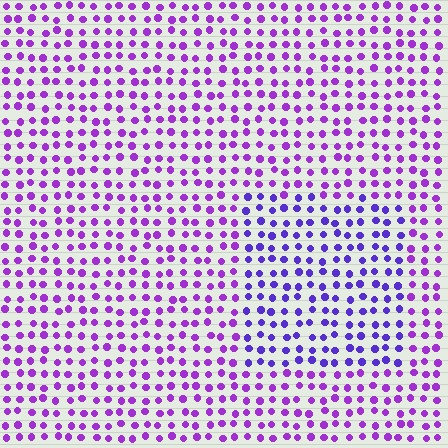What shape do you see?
I see a rectangle.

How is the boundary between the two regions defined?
The boundary is defined purely by a slight shift in hue (about 28 degrees). Spacing, size, and orientation are identical on both sides.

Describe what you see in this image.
The image is filled with small purple elements in a uniform arrangement. A rectangle-shaped region is visible where the elements are tinted to a slightly different hue, forming a subtle color boundary.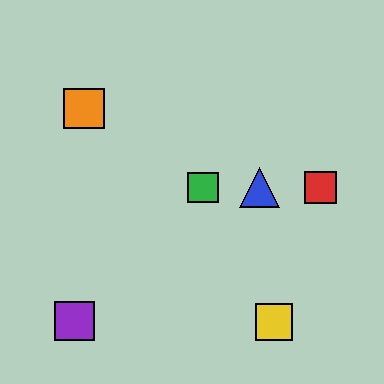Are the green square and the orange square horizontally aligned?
No, the green square is at y≈188 and the orange square is at y≈109.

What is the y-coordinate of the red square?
The red square is at y≈188.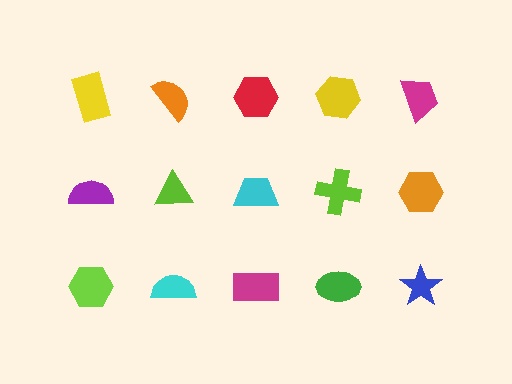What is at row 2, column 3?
A cyan trapezoid.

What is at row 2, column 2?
A lime triangle.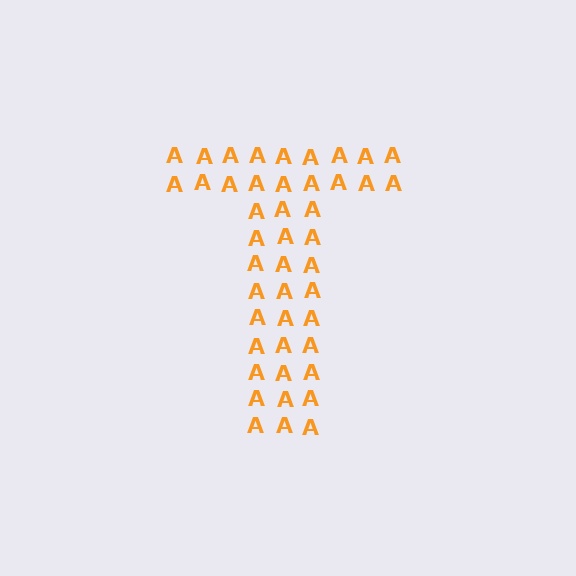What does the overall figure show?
The overall figure shows the letter T.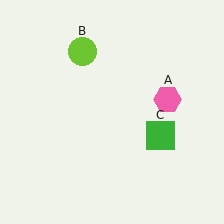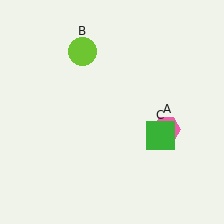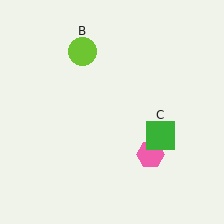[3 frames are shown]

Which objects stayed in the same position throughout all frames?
Lime circle (object B) and green square (object C) remained stationary.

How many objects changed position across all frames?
1 object changed position: pink hexagon (object A).